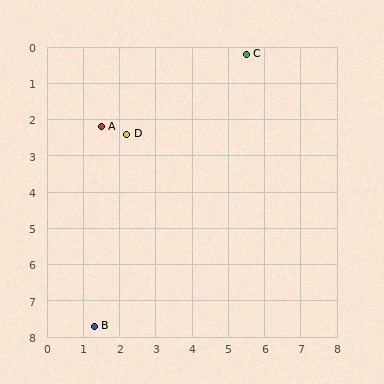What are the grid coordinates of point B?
Point B is at approximately (1.3, 7.7).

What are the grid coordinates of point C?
Point C is at approximately (5.5, 0.2).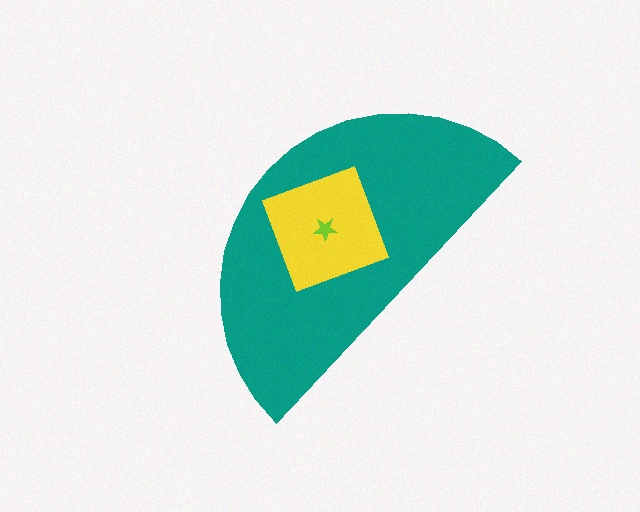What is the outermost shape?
The teal semicircle.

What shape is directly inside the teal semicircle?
The yellow square.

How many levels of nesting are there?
3.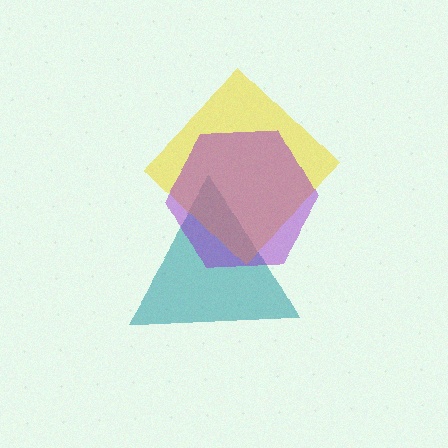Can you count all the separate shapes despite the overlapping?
Yes, there are 3 separate shapes.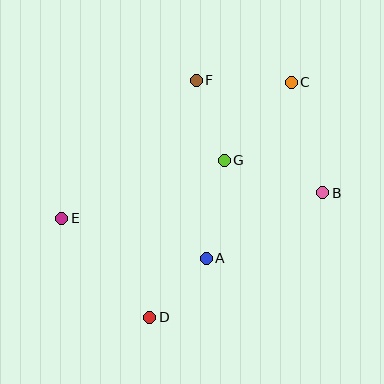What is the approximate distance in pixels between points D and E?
The distance between D and E is approximately 132 pixels.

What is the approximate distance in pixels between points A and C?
The distance between A and C is approximately 196 pixels.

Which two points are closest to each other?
Points A and D are closest to each other.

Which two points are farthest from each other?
Points C and D are farthest from each other.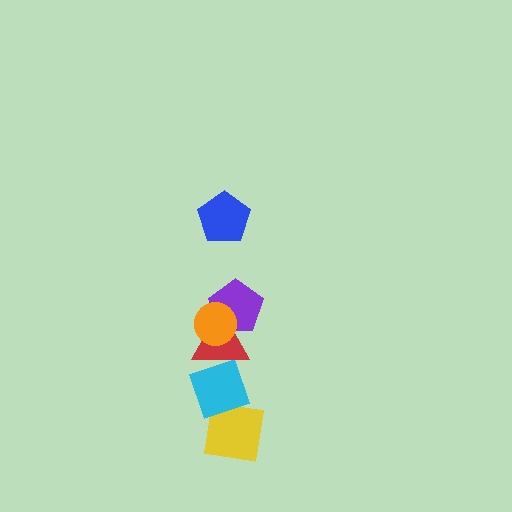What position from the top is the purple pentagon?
The purple pentagon is 3rd from the top.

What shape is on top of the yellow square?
The cyan diamond is on top of the yellow square.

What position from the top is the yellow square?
The yellow square is 6th from the top.